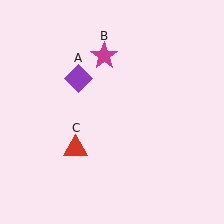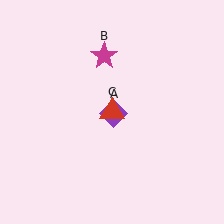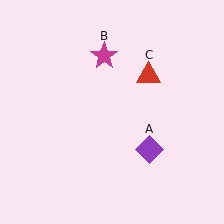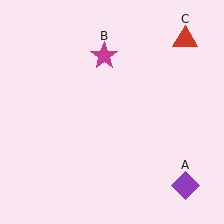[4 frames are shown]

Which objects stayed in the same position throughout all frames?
Magenta star (object B) remained stationary.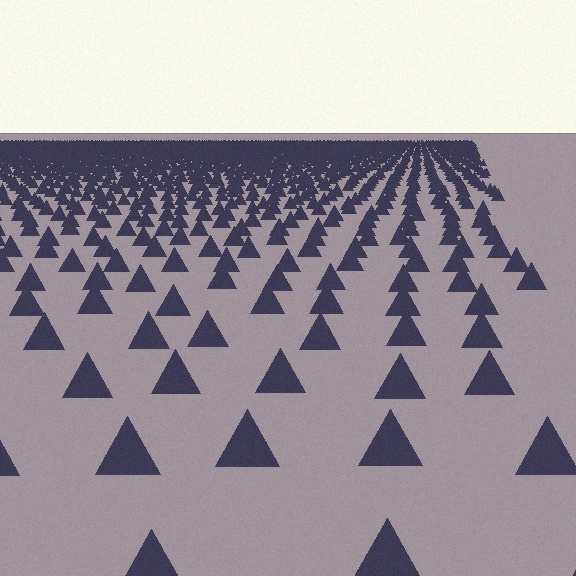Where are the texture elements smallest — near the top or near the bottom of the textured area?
Near the top.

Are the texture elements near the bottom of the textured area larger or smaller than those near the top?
Larger. Near the bottom, elements are closer to the viewer and appear at a bigger on-screen size.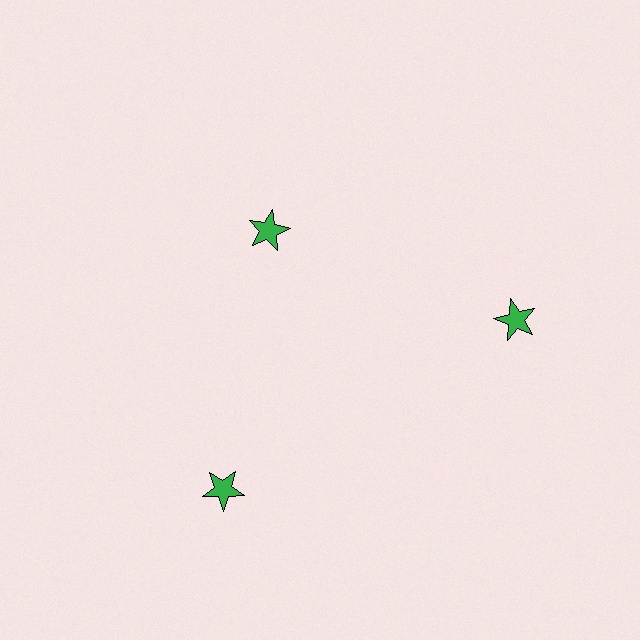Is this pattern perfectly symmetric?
No. The 3 green stars are arranged in a ring, but one element near the 11 o'clock position is pulled inward toward the center, breaking the 3-fold rotational symmetry.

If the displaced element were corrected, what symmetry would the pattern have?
It would have 3-fold rotational symmetry — the pattern would map onto itself every 120 degrees.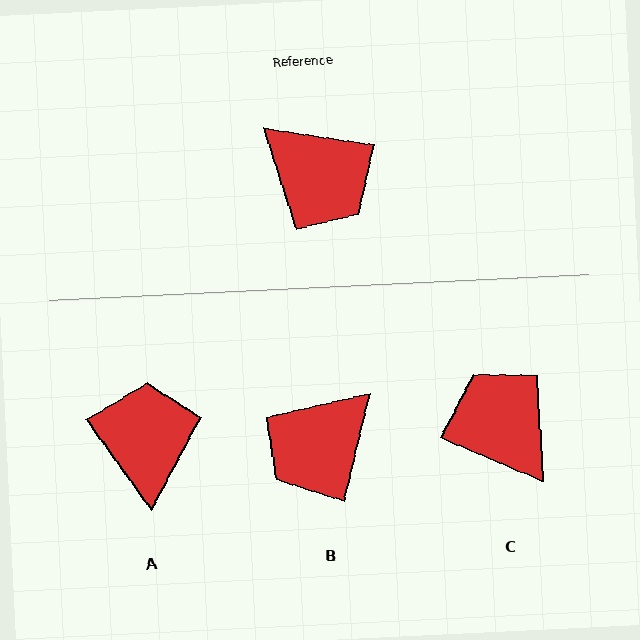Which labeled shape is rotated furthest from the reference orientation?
C, about 165 degrees away.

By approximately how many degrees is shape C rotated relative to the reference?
Approximately 165 degrees counter-clockwise.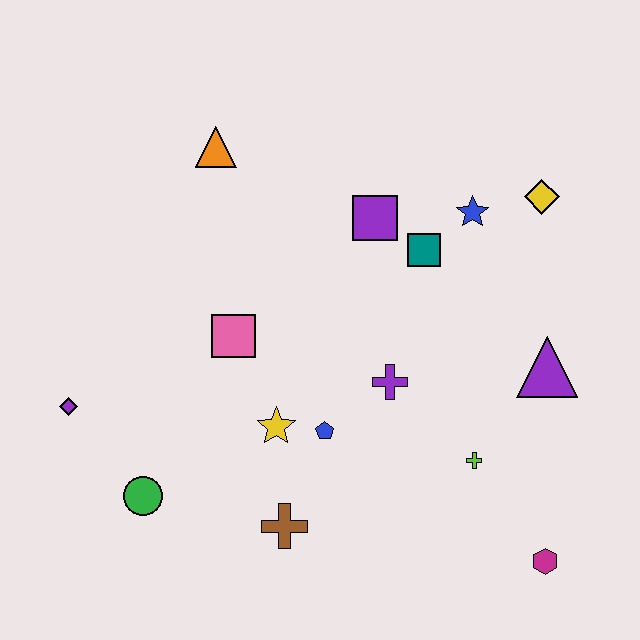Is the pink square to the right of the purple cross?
No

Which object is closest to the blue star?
The teal square is closest to the blue star.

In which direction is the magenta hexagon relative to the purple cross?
The magenta hexagon is below the purple cross.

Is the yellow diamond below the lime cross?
No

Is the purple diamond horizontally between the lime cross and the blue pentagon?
No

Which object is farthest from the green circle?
The yellow diamond is farthest from the green circle.